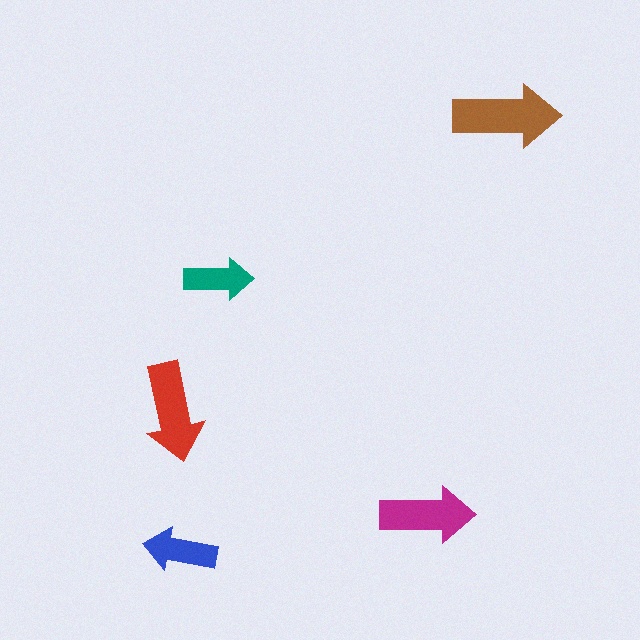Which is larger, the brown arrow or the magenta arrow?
The brown one.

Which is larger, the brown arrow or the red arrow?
The brown one.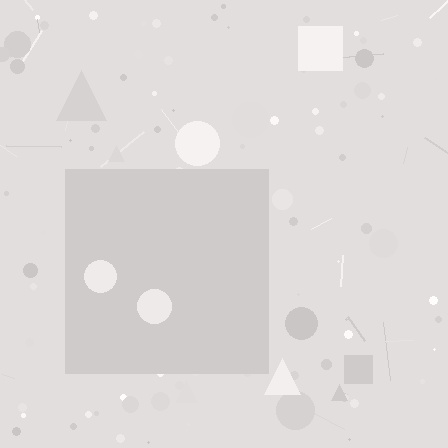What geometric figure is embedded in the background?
A square is embedded in the background.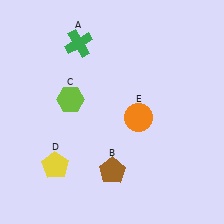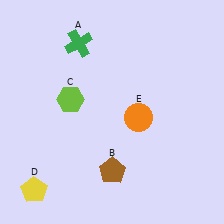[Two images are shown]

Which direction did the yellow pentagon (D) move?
The yellow pentagon (D) moved down.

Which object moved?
The yellow pentagon (D) moved down.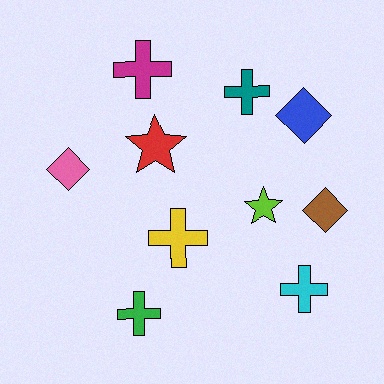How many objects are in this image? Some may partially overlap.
There are 10 objects.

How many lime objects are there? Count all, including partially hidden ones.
There is 1 lime object.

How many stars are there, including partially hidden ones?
There are 2 stars.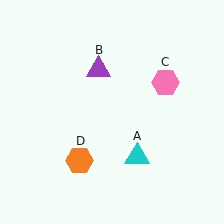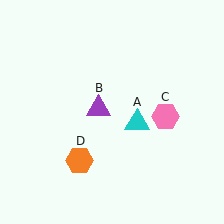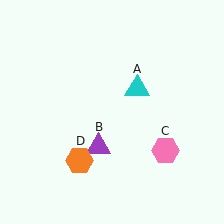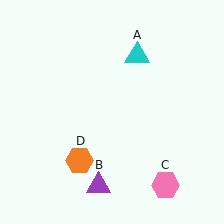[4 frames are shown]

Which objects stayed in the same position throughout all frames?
Orange hexagon (object D) remained stationary.